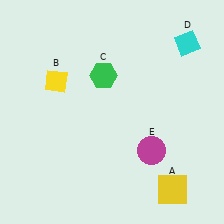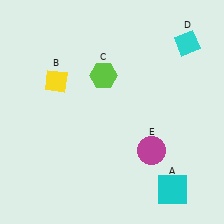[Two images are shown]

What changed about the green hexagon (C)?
In Image 1, C is green. In Image 2, it changed to lime.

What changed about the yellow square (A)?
In Image 1, A is yellow. In Image 2, it changed to cyan.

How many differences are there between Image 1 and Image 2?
There are 2 differences between the two images.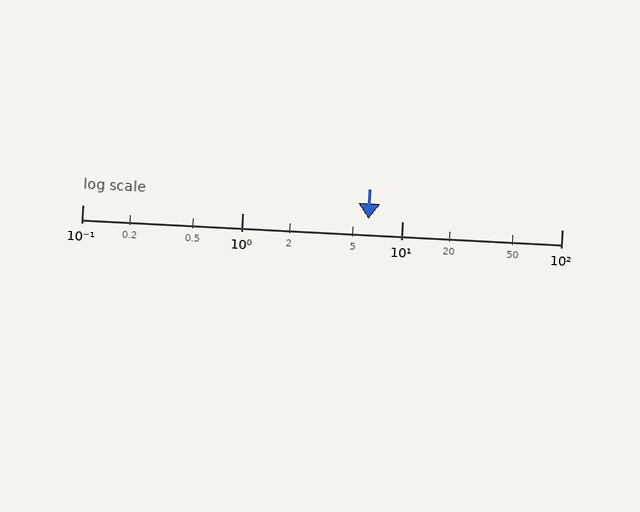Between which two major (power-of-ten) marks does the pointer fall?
The pointer is between 1 and 10.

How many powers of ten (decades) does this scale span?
The scale spans 3 decades, from 0.1 to 100.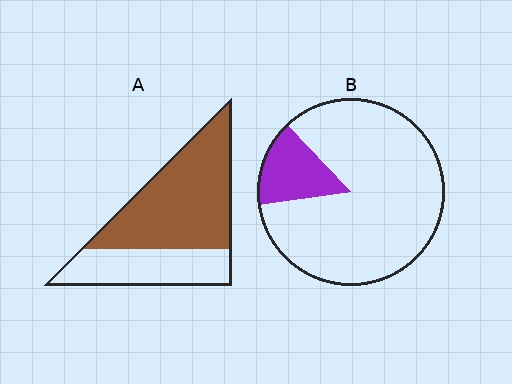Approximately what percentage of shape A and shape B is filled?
A is approximately 65% and B is approximately 15%.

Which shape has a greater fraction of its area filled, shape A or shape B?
Shape A.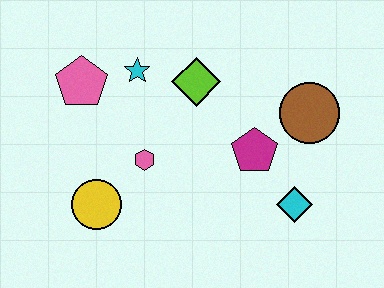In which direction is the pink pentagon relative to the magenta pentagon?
The pink pentagon is to the left of the magenta pentagon.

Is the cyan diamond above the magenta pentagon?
No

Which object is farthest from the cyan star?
The cyan diamond is farthest from the cyan star.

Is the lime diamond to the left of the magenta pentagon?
Yes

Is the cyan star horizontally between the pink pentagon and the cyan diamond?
Yes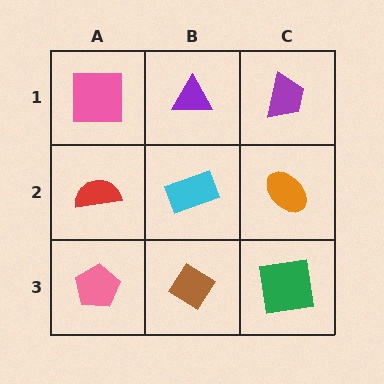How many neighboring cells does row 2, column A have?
3.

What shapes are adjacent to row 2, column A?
A pink square (row 1, column A), a pink pentagon (row 3, column A), a cyan rectangle (row 2, column B).